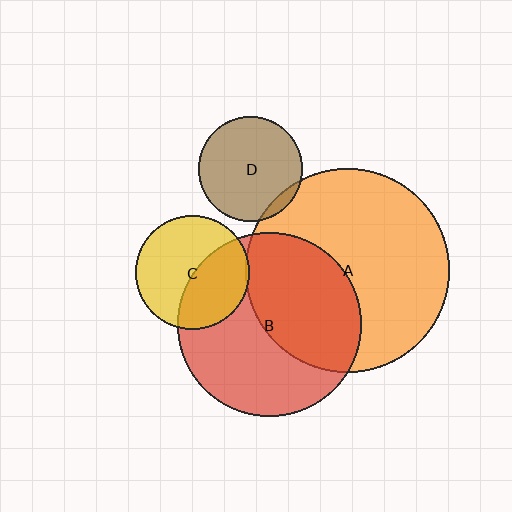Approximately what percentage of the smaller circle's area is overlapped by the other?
Approximately 5%.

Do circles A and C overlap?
Yes.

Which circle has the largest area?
Circle A (orange).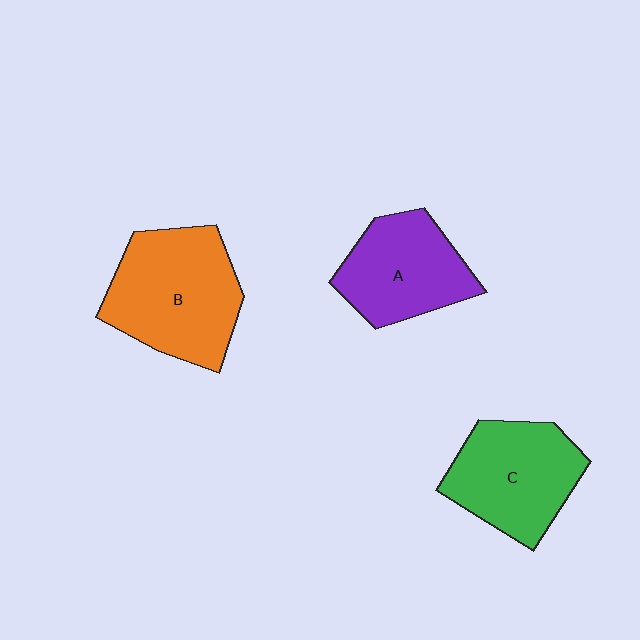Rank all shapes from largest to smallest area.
From largest to smallest: B (orange), C (green), A (purple).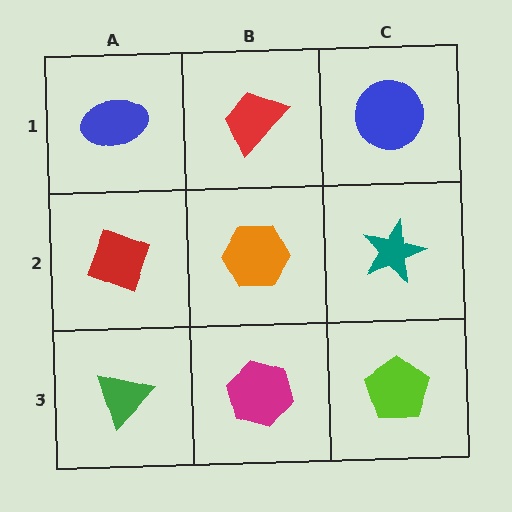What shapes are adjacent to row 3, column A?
A red diamond (row 2, column A), a magenta hexagon (row 3, column B).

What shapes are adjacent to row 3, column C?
A teal star (row 2, column C), a magenta hexagon (row 3, column B).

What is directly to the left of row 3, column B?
A green triangle.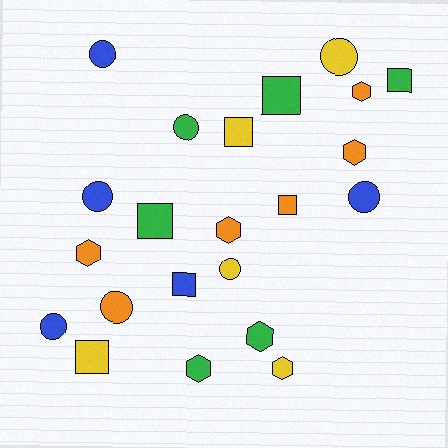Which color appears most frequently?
Green, with 6 objects.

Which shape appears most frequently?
Circle, with 8 objects.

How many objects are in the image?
There are 22 objects.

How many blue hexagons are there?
There are no blue hexagons.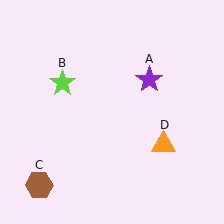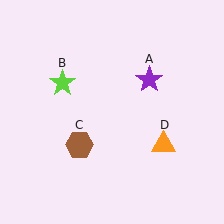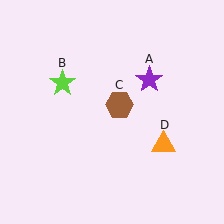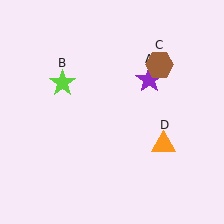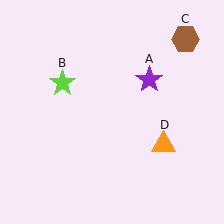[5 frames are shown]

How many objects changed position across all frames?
1 object changed position: brown hexagon (object C).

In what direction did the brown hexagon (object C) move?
The brown hexagon (object C) moved up and to the right.